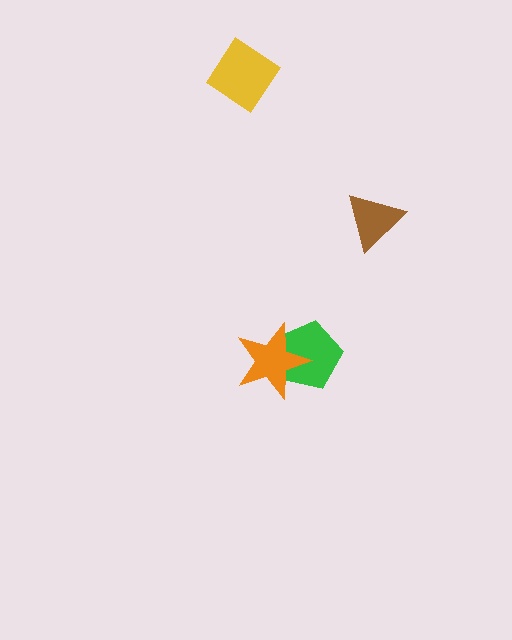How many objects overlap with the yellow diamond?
0 objects overlap with the yellow diamond.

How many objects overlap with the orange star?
1 object overlaps with the orange star.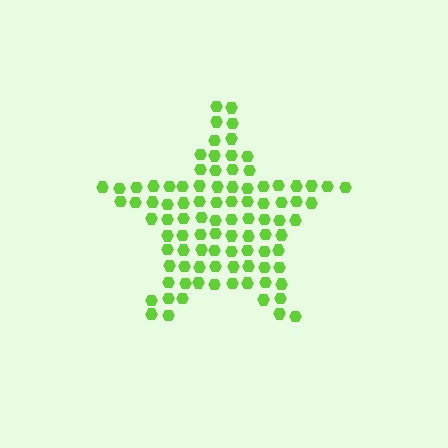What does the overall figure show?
The overall figure shows a star.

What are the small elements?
The small elements are hexagons.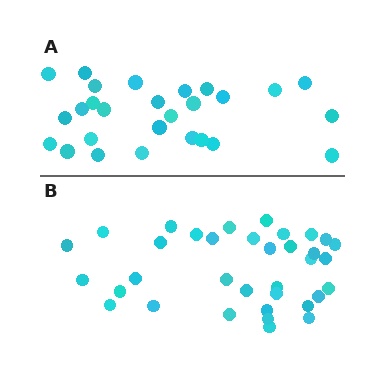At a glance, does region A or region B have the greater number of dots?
Region B (the bottom region) has more dots.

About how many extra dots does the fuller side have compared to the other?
Region B has roughly 8 or so more dots than region A.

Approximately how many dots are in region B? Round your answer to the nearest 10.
About 40 dots. (The exact count is 35, which rounds to 40.)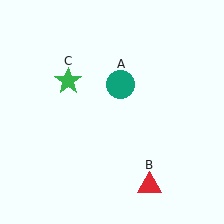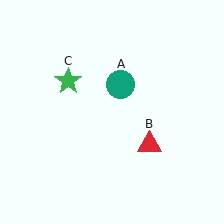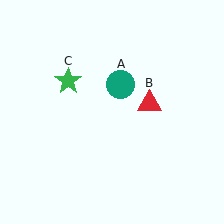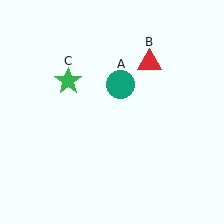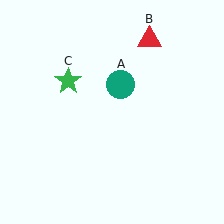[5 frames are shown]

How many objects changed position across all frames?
1 object changed position: red triangle (object B).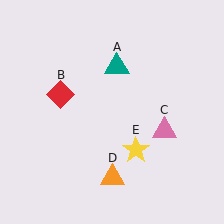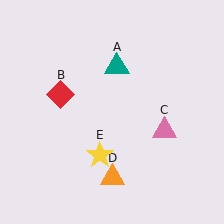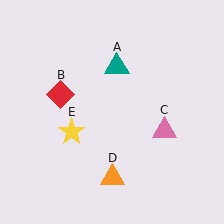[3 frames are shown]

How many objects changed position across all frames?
1 object changed position: yellow star (object E).